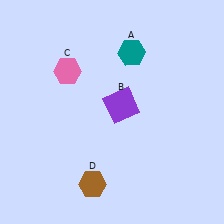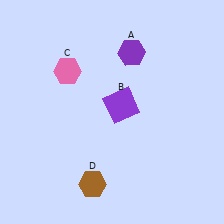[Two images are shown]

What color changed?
The hexagon (A) changed from teal in Image 1 to purple in Image 2.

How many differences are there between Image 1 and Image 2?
There is 1 difference between the two images.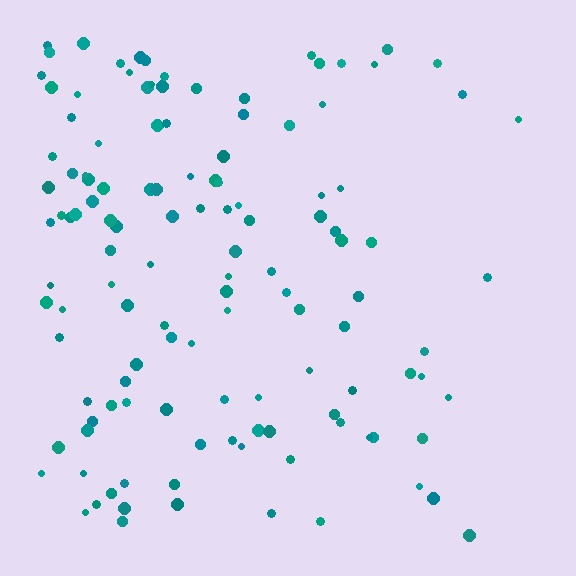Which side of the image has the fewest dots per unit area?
The right.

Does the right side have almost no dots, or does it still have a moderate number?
Still a moderate number, just noticeably fewer than the left.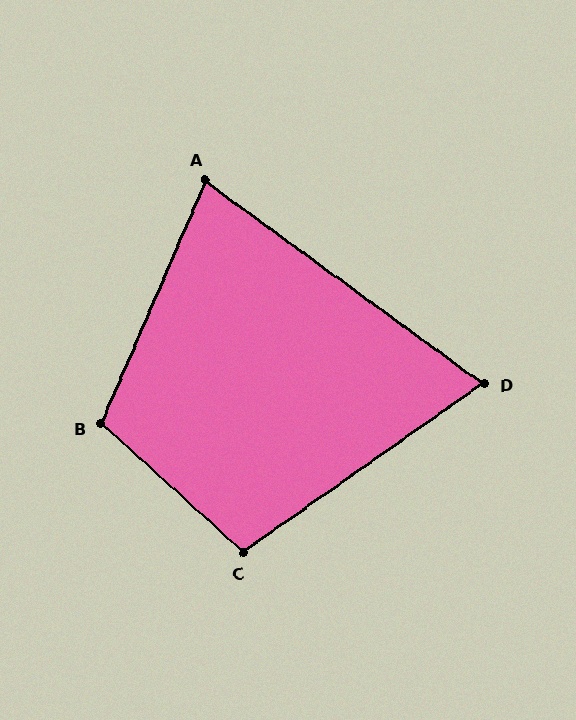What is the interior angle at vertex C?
Approximately 103 degrees (obtuse).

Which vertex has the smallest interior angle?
D, at approximately 71 degrees.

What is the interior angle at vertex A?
Approximately 77 degrees (acute).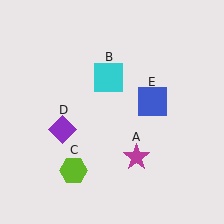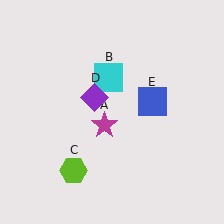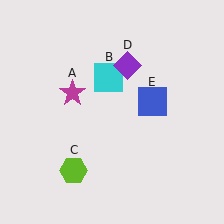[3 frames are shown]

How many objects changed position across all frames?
2 objects changed position: magenta star (object A), purple diamond (object D).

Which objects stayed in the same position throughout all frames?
Cyan square (object B) and lime hexagon (object C) and blue square (object E) remained stationary.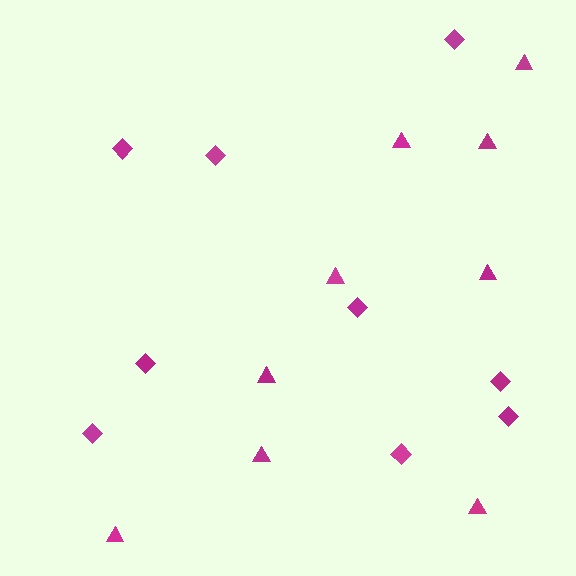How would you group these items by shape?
There are 2 groups: one group of triangles (9) and one group of diamonds (9).